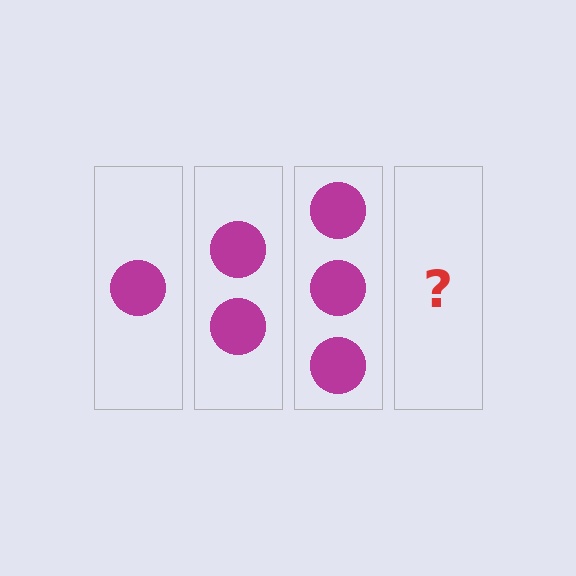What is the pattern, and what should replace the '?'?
The pattern is that each step adds one more circle. The '?' should be 4 circles.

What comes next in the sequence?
The next element should be 4 circles.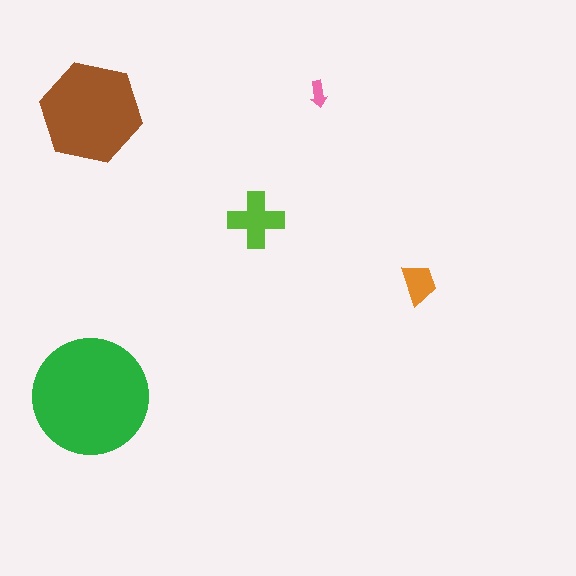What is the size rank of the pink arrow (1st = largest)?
5th.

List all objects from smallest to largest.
The pink arrow, the orange trapezoid, the lime cross, the brown hexagon, the green circle.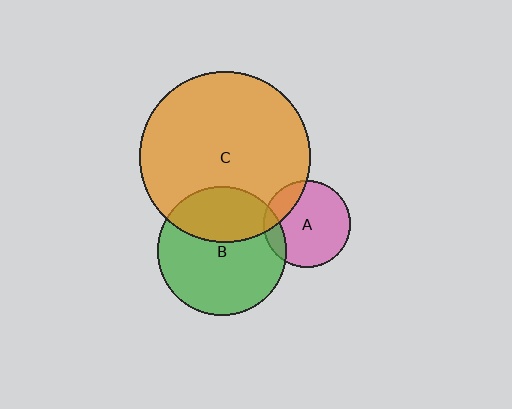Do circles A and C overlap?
Yes.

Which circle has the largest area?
Circle C (orange).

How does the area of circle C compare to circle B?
Approximately 1.8 times.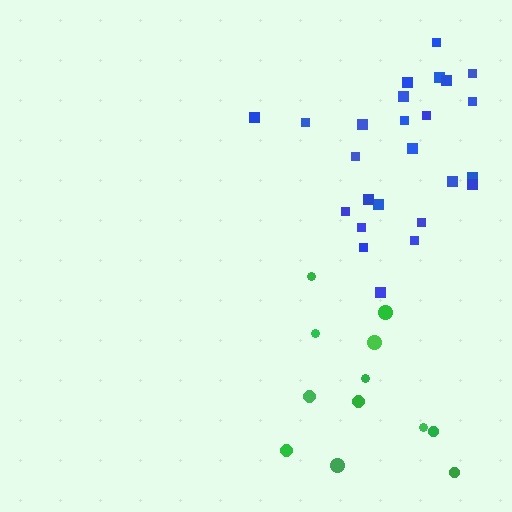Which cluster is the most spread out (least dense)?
Green.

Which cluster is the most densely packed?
Blue.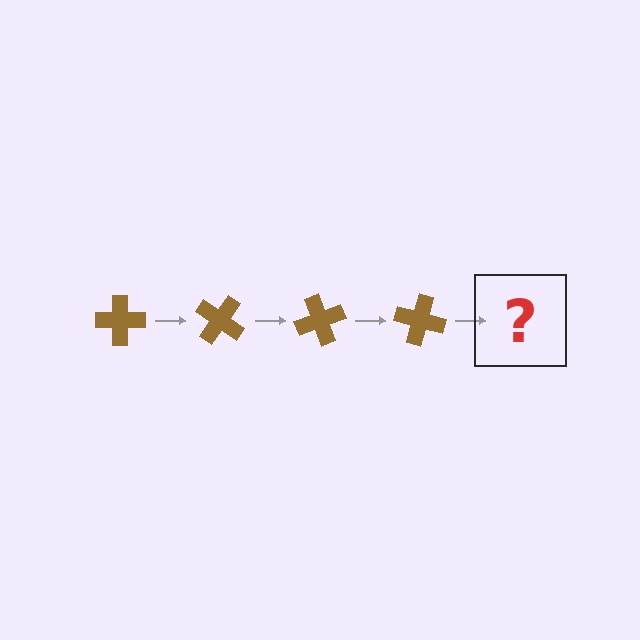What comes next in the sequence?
The next element should be a brown cross rotated 140 degrees.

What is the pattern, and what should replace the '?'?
The pattern is that the cross rotates 35 degrees each step. The '?' should be a brown cross rotated 140 degrees.